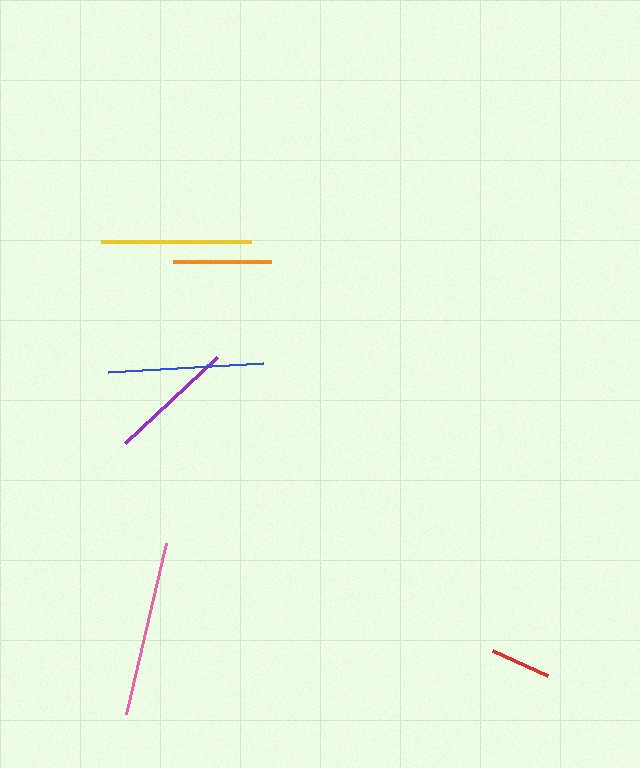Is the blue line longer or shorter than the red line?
The blue line is longer than the red line.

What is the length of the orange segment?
The orange segment is approximately 98 pixels long.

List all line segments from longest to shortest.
From longest to shortest: pink, blue, yellow, purple, orange, red.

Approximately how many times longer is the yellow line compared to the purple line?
The yellow line is approximately 1.2 times the length of the purple line.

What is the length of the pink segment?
The pink segment is approximately 176 pixels long.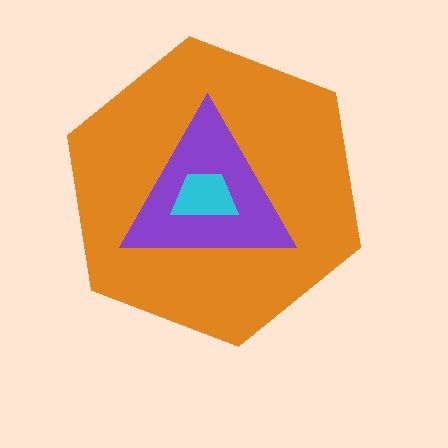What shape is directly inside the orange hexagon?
The purple triangle.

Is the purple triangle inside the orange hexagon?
Yes.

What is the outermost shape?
The orange hexagon.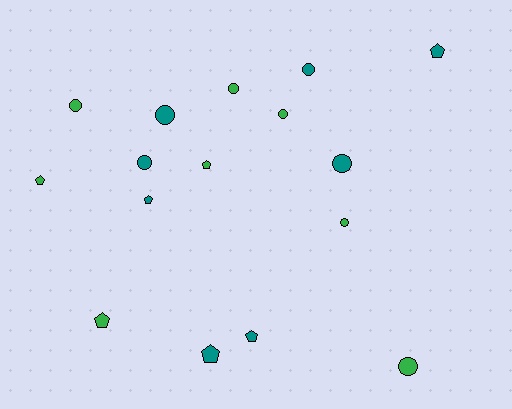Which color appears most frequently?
Green, with 8 objects.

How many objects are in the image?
There are 16 objects.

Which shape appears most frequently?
Circle, with 9 objects.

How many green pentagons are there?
There are 3 green pentagons.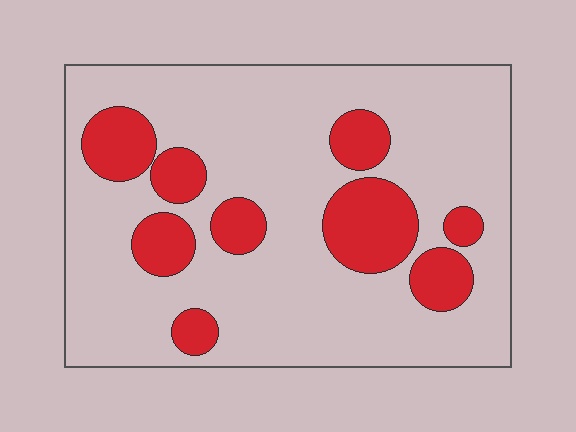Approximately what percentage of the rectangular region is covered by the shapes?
Approximately 20%.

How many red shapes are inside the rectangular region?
9.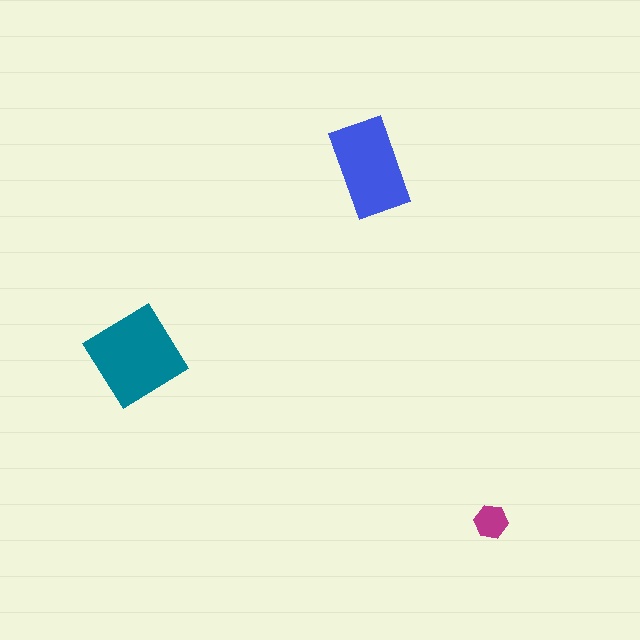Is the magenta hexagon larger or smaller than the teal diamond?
Smaller.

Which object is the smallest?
The magenta hexagon.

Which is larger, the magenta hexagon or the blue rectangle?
The blue rectangle.